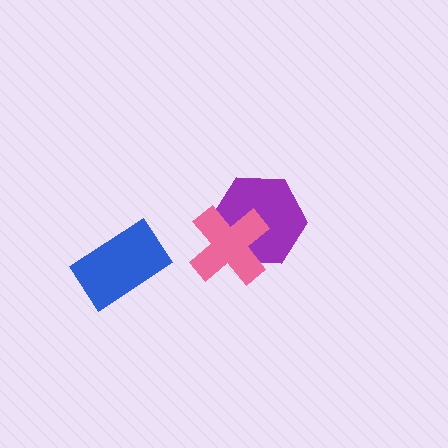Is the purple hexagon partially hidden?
Yes, it is partially covered by another shape.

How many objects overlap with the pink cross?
1 object overlaps with the pink cross.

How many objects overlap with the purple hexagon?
1 object overlaps with the purple hexagon.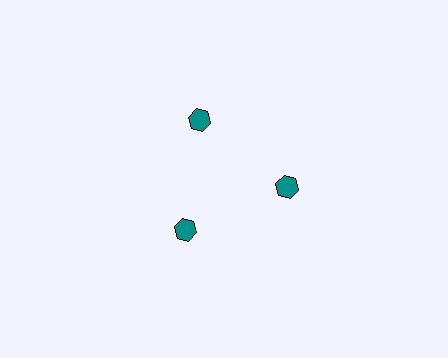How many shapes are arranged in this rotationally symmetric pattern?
There are 3 shapes, arranged in 3 groups of 1.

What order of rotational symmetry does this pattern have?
This pattern has 3-fold rotational symmetry.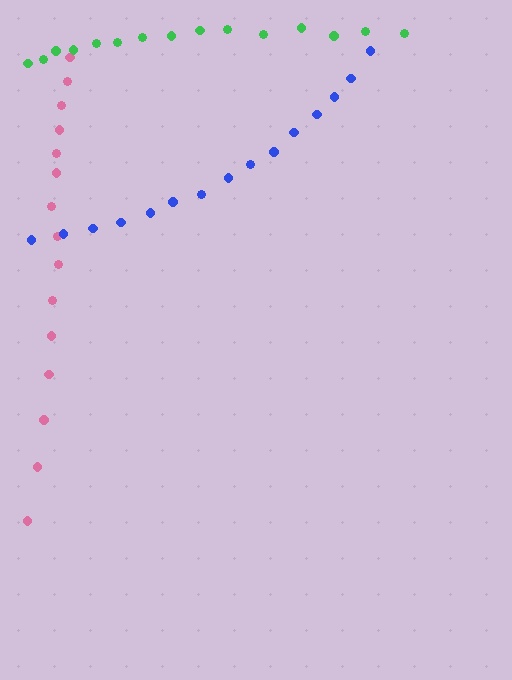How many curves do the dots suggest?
There are 3 distinct paths.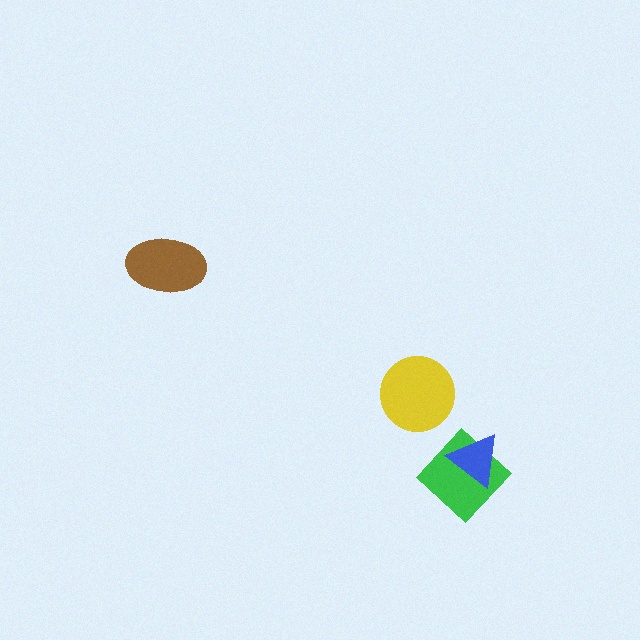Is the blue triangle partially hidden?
No, no other shape covers it.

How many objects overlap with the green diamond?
1 object overlaps with the green diamond.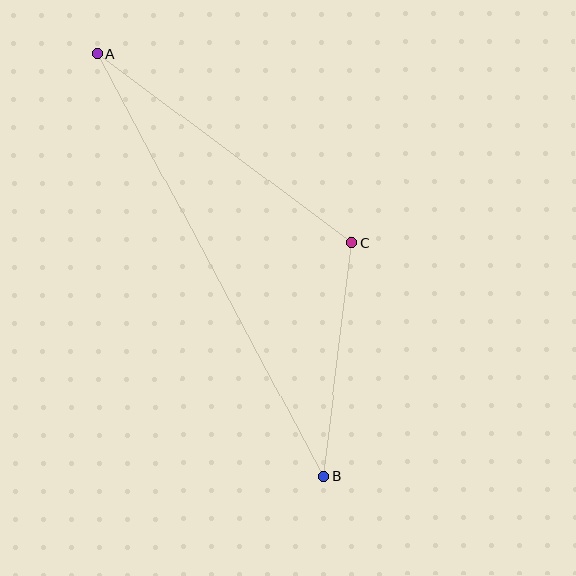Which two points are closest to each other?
Points B and C are closest to each other.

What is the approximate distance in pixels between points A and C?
The distance between A and C is approximately 317 pixels.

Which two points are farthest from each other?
Points A and B are farthest from each other.